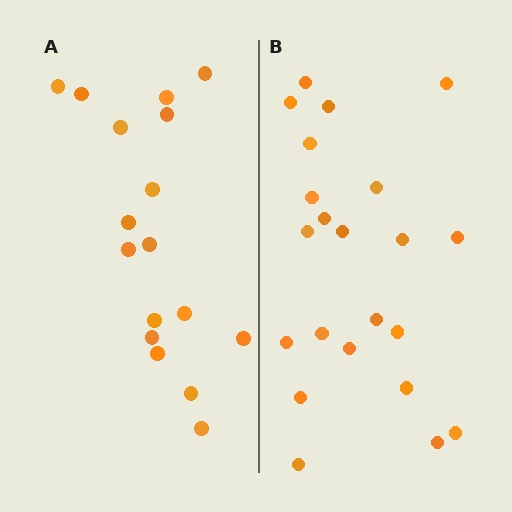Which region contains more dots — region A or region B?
Region B (the right region) has more dots.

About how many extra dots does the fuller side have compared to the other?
Region B has about 5 more dots than region A.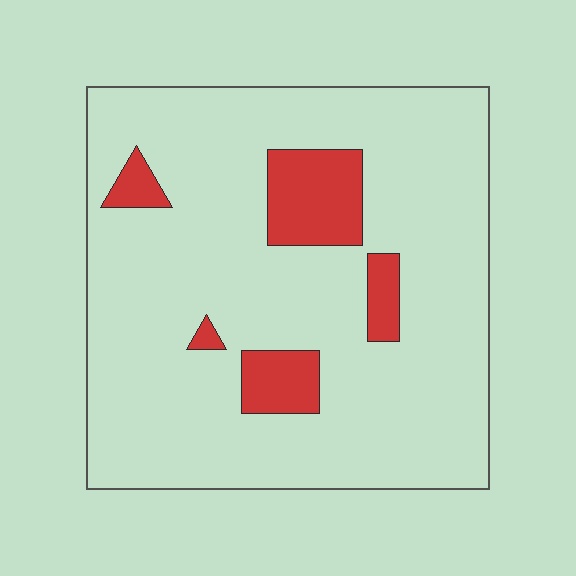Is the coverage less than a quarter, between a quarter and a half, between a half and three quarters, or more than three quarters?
Less than a quarter.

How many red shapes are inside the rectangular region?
5.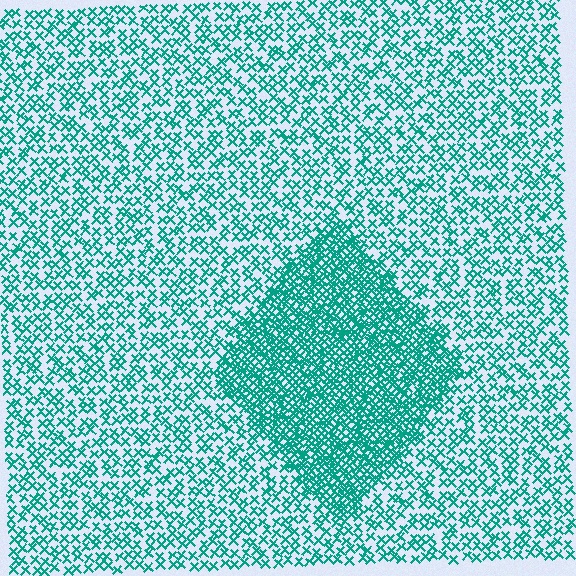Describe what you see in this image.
The image contains small teal elements arranged at two different densities. A diamond-shaped region is visible where the elements are more densely packed than the surrounding area.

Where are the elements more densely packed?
The elements are more densely packed inside the diamond boundary.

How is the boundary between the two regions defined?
The boundary is defined by a change in element density (approximately 2.3x ratio). All elements are the same color, size, and shape.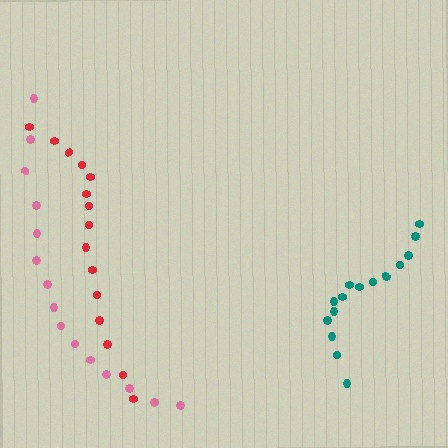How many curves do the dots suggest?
There are 3 distinct paths.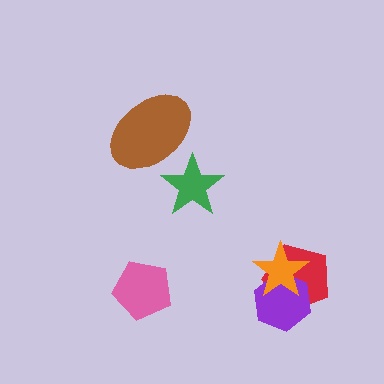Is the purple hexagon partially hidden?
Yes, it is partially covered by another shape.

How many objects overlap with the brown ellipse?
1 object overlaps with the brown ellipse.